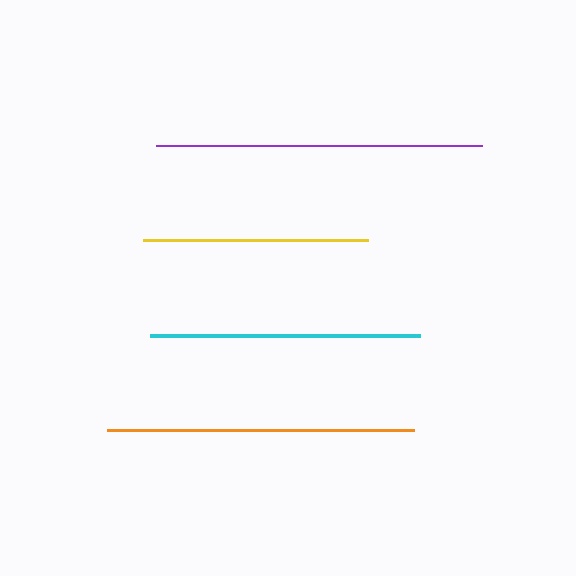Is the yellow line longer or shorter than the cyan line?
The cyan line is longer than the yellow line.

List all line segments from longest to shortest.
From longest to shortest: purple, orange, cyan, yellow.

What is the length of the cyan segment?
The cyan segment is approximately 270 pixels long.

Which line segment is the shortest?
The yellow line is the shortest at approximately 225 pixels.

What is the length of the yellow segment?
The yellow segment is approximately 225 pixels long.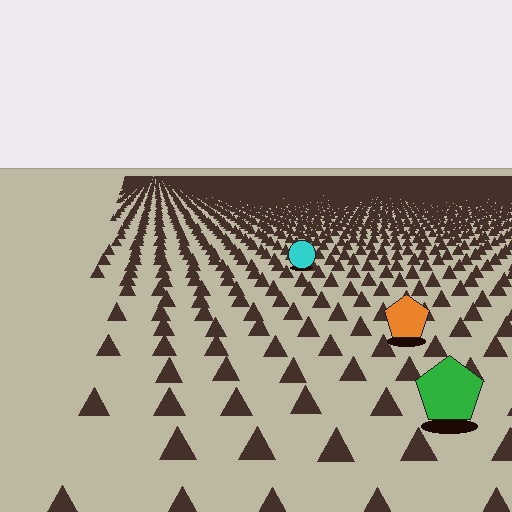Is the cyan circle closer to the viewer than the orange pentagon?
No. The orange pentagon is closer — you can tell from the texture gradient: the ground texture is coarser near it.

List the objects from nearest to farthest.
From nearest to farthest: the green pentagon, the orange pentagon, the cyan circle.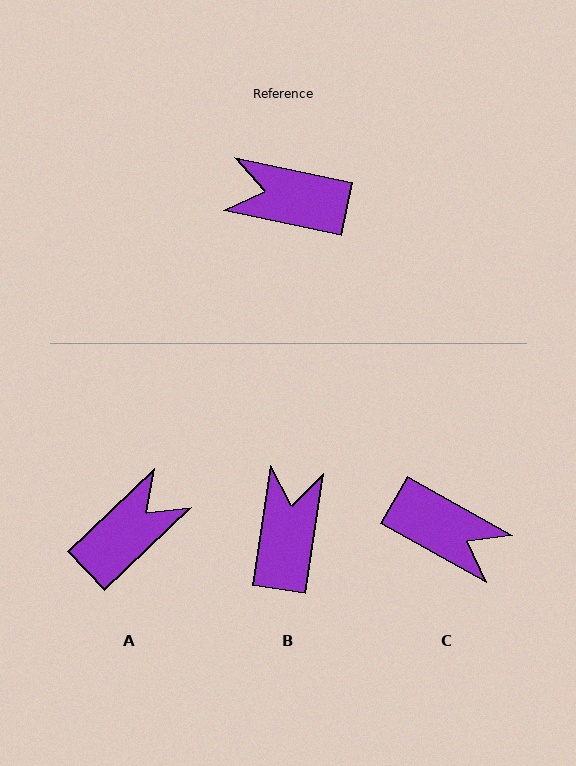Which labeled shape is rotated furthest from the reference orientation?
C, about 163 degrees away.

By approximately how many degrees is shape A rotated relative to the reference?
Approximately 124 degrees clockwise.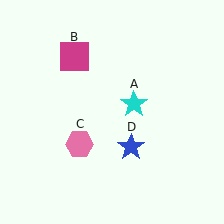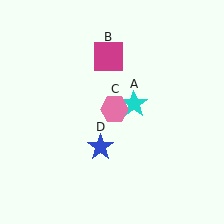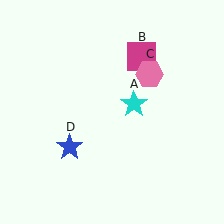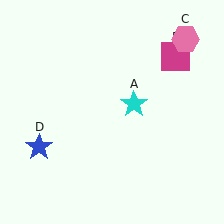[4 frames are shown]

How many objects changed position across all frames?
3 objects changed position: magenta square (object B), pink hexagon (object C), blue star (object D).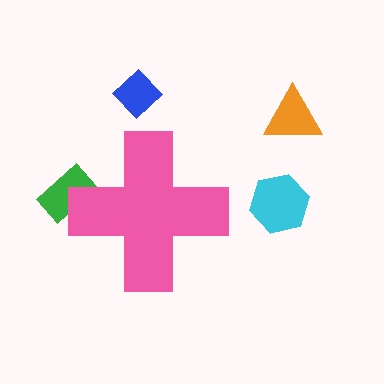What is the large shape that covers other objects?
A pink cross.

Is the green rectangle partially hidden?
Yes, the green rectangle is partially hidden behind the pink cross.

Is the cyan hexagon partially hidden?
No, the cyan hexagon is fully visible.